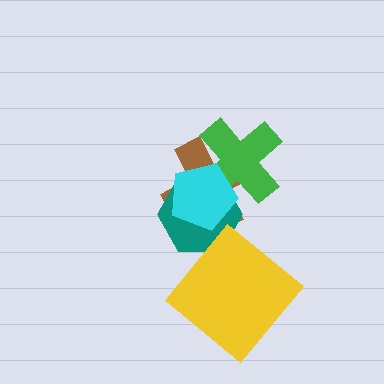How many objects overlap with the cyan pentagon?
3 objects overlap with the cyan pentagon.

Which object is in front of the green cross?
The cyan pentagon is in front of the green cross.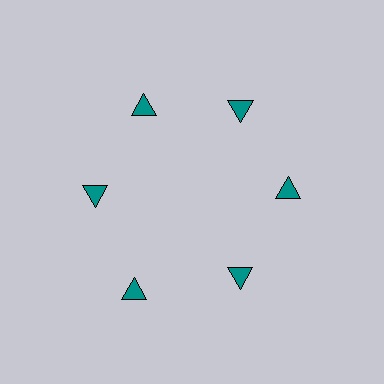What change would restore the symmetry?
The symmetry would be restored by moving it inward, back onto the ring so that all 6 triangles sit at equal angles and equal distance from the center.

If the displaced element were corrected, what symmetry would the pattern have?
It would have 6-fold rotational symmetry — the pattern would map onto itself every 60 degrees.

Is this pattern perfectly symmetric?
No. The 6 teal triangles are arranged in a ring, but one element near the 7 o'clock position is pushed outward from the center, breaking the 6-fold rotational symmetry.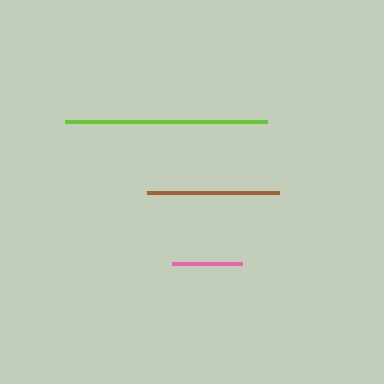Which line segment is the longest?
The lime line is the longest at approximately 203 pixels.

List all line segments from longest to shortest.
From longest to shortest: lime, brown, pink.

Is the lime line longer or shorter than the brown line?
The lime line is longer than the brown line.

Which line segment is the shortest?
The pink line is the shortest at approximately 70 pixels.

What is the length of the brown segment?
The brown segment is approximately 132 pixels long.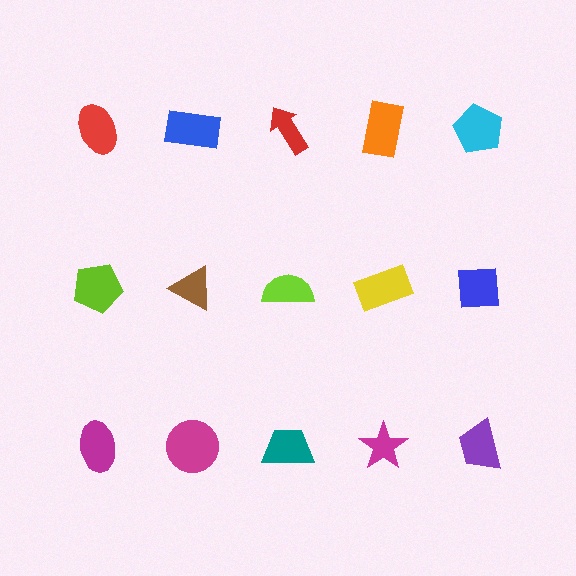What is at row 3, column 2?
A magenta circle.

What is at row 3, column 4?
A magenta star.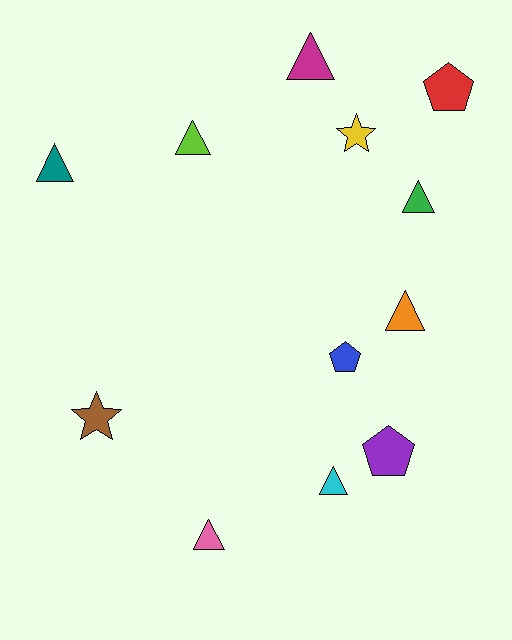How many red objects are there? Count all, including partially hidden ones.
There is 1 red object.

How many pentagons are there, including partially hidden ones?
There are 3 pentagons.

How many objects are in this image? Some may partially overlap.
There are 12 objects.